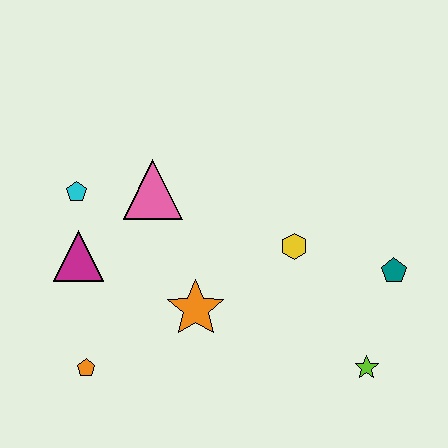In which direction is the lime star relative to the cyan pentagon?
The lime star is to the right of the cyan pentagon.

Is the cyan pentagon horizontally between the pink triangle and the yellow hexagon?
No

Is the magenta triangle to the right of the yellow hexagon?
No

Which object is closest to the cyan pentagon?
The magenta triangle is closest to the cyan pentagon.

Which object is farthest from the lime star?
The cyan pentagon is farthest from the lime star.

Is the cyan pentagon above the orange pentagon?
Yes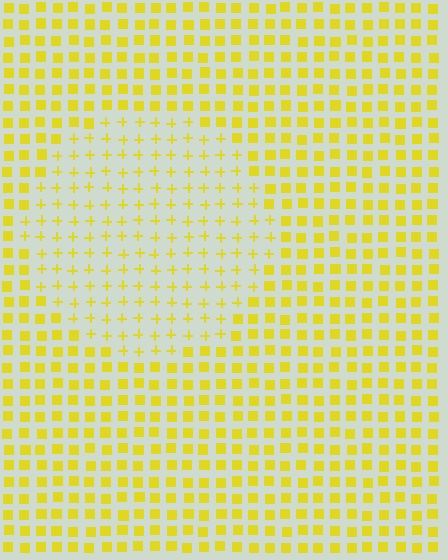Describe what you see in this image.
The image is filled with small yellow elements arranged in a uniform grid. A circle-shaped region contains plus signs, while the surrounding area contains squares. The boundary is defined purely by the change in element shape.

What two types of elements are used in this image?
The image uses plus signs inside the circle region and squares outside it.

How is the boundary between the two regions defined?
The boundary is defined by a change in element shape: plus signs inside vs. squares outside. All elements share the same color and spacing.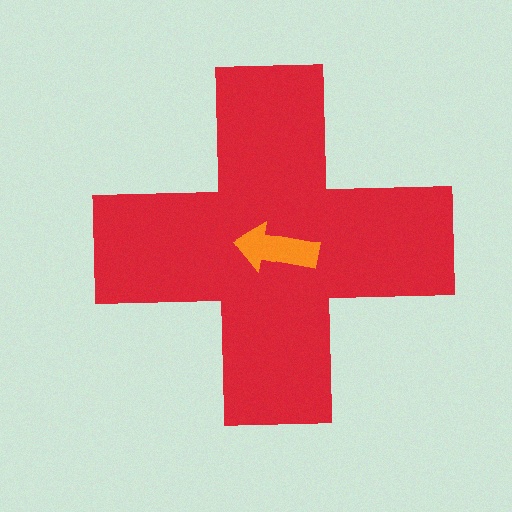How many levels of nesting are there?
2.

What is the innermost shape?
The orange arrow.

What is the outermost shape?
The red cross.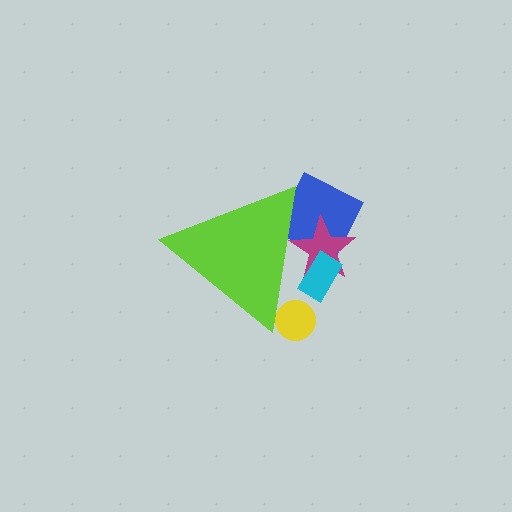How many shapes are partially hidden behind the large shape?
4 shapes are partially hidden.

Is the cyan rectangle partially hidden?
Yes, the cyan rectangle is partially hidden behind the lime triangle.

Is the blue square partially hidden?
Yes, the blue square is partially hidden behind the lime triangle.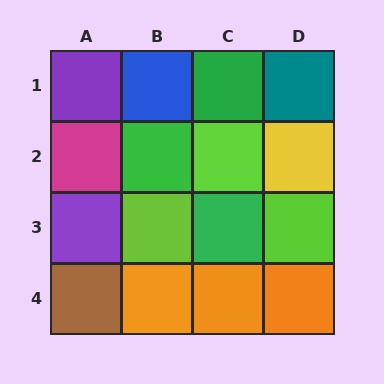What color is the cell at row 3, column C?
Green.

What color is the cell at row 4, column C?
Orange.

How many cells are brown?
1 cell is brown.